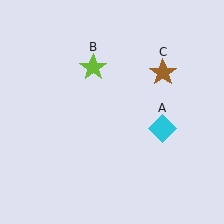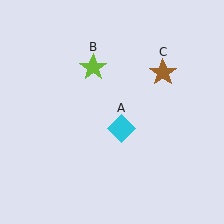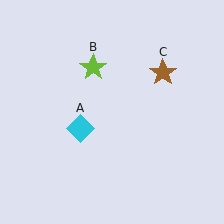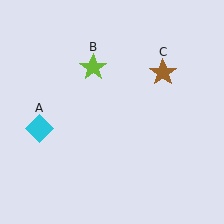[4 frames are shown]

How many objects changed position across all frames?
1 object changed position: cyan diamond (object A).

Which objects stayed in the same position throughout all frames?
Lime star (object B) and brown star (object C) remained stationary.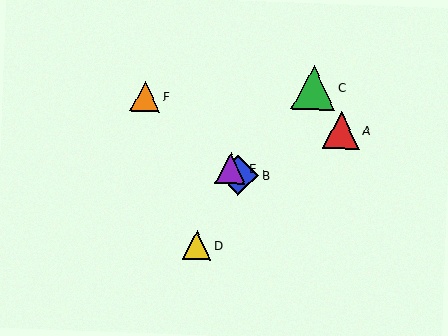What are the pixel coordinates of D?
Object D is at (197, 245).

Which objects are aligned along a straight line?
Objects B, E, F are aligned along a straight line.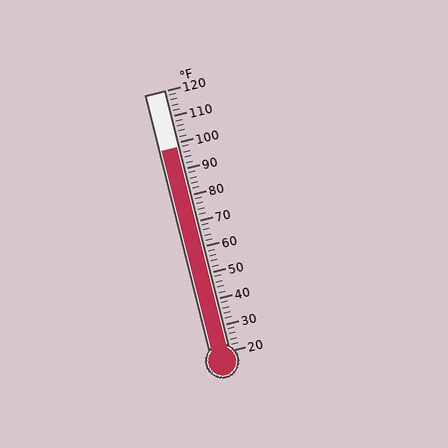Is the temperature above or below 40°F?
The temperature is above 40°F.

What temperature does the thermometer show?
The thermometer shows approximately 98°F.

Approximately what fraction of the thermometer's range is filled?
The thermometer is filled to approximately 80% of its range.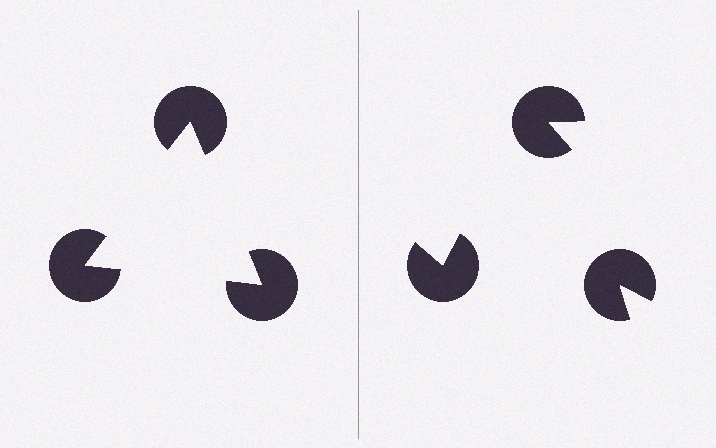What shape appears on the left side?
An illusory triangle.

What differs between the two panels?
The pac-man discs are positioned identically on both sides; only the wedge orientations differ. On the left they align to a triangle; on the right they are misaligned.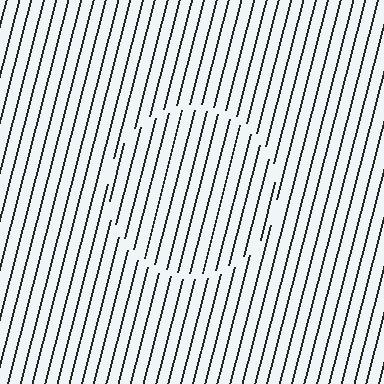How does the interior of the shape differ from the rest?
The interior of the shape contains the same grating, shifted by half a period — the contour is defined by the phase discontinuity where line-ends from the inner and outer gratings abut.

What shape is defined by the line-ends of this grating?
An illusory circle. The interior of the shape contains the same grating, shifted by half a period — the contour is defined by the phase discontinuity where line-ends from the inner and outer gratings abut.